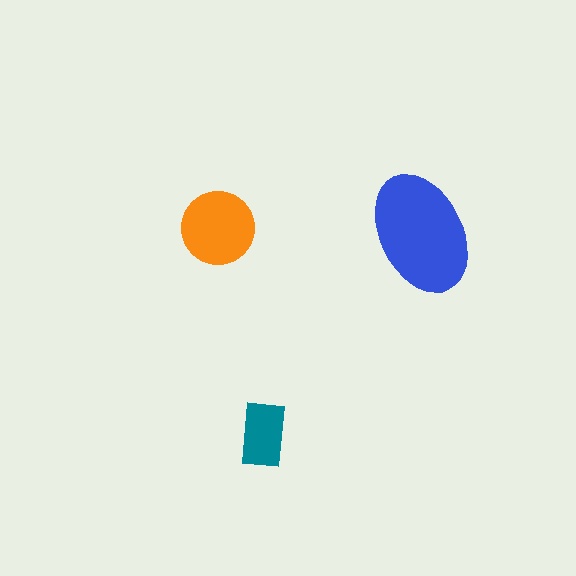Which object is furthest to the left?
The orange circle is leftmost.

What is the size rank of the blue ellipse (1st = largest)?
1st.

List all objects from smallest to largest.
The teal rectangle, the orange circle, the blue ellipse.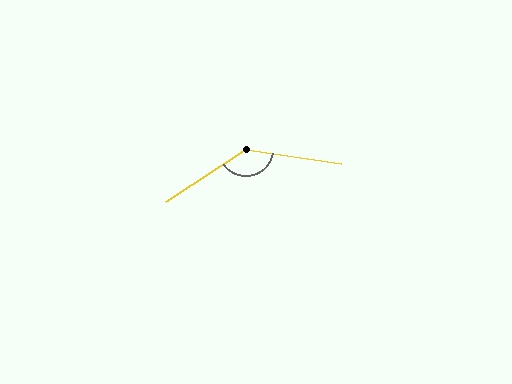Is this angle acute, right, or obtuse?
It is obtuse.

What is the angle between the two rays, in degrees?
Approximately 138 degrees.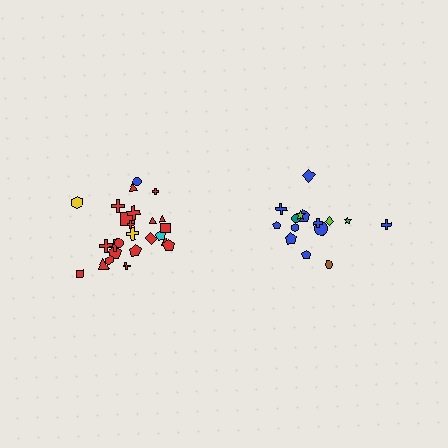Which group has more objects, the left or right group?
The left group.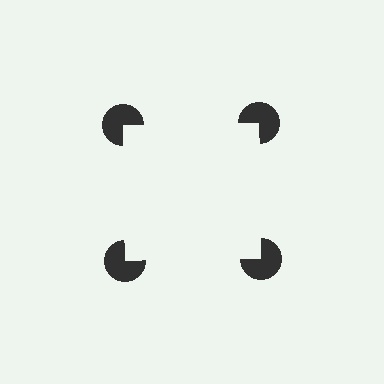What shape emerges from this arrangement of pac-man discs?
An illusory square — its edges are inferred from the aligned wedge cuts in the pac-man discs, not physically drawn.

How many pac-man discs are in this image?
There are 4 — one at each vertex of the illusory square.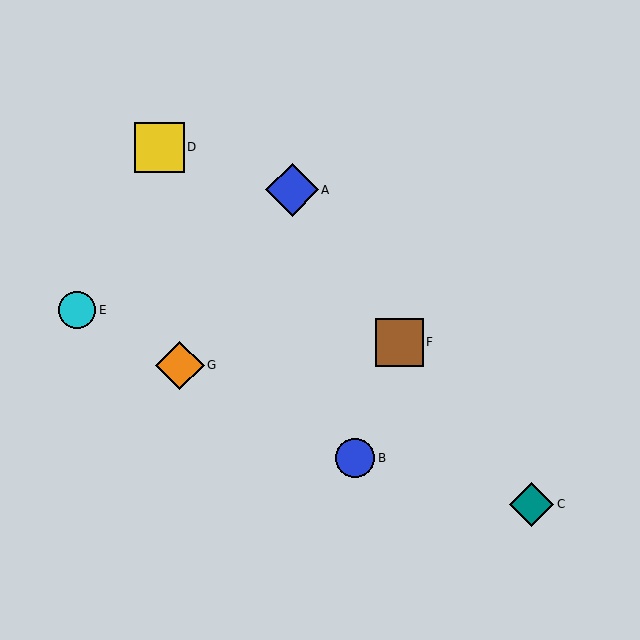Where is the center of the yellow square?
The center of the yellow square is at (159, 147).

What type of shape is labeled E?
Shape E is a cyan circle.